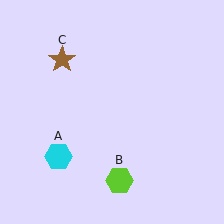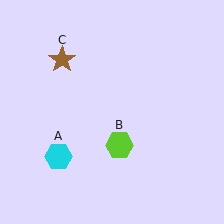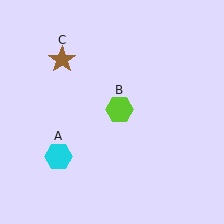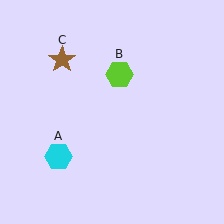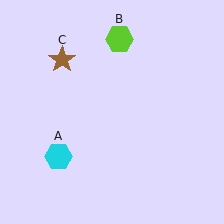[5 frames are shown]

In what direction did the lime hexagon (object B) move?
The lime hexagon (object B) moved up.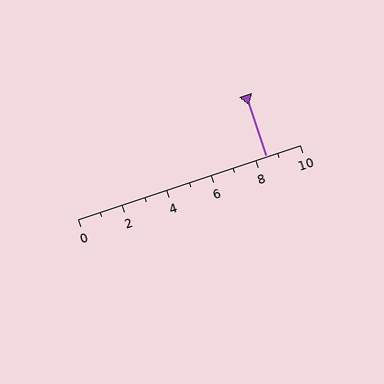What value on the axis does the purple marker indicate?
The marker indicates approximately 8.5.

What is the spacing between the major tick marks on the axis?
The major ticks are spaced 2 apart.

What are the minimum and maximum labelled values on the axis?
The axis runs from 0 to 10.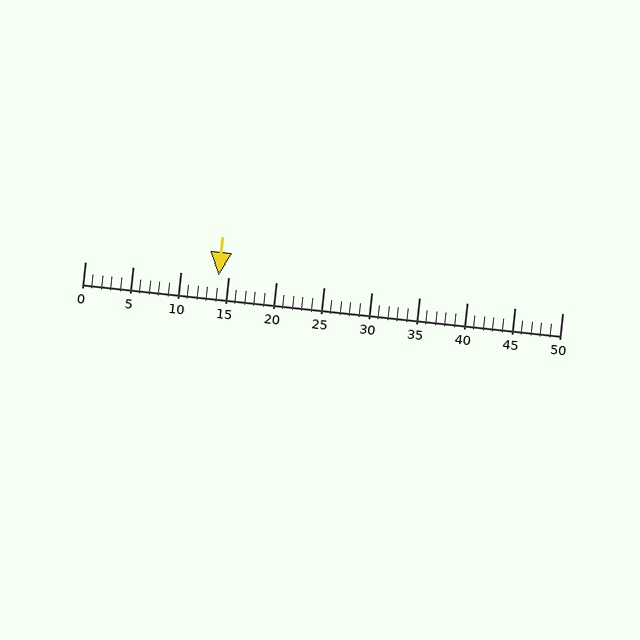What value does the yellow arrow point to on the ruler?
The yellow arrow points to approximately 14.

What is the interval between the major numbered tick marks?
The major tick marks are spaced 5 units apart.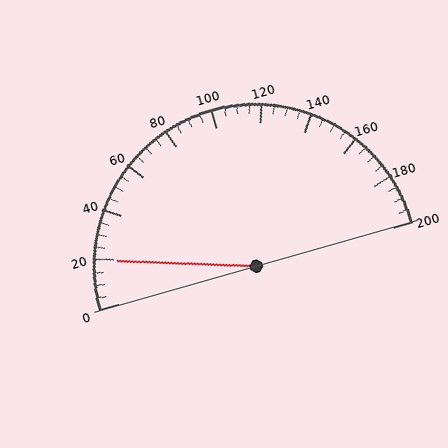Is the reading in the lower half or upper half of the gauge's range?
The reading is in the lower half of the range (0 to 200).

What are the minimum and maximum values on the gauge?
The gauge ranges from 0 to 200.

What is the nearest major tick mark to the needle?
The nearest major tick mark is 20.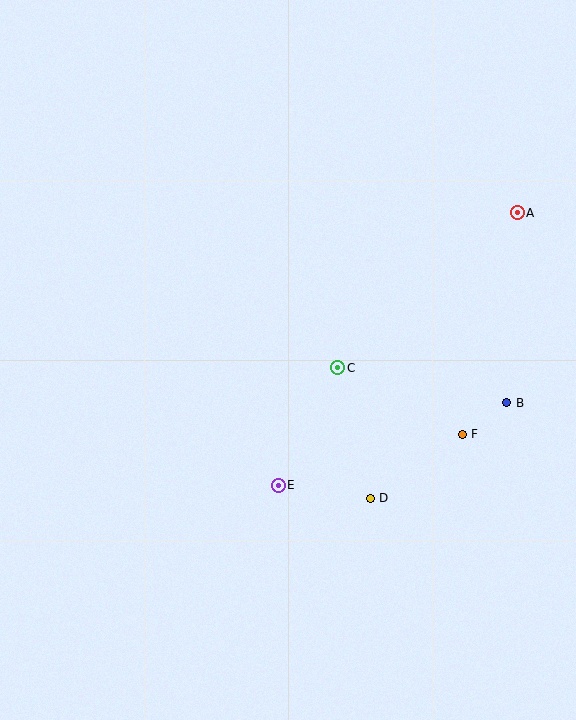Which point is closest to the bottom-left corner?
Point E is closest to the bottom-left corner.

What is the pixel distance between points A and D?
The distance between A and D is 321 pixels.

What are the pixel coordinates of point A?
Point A is at (517, 213).